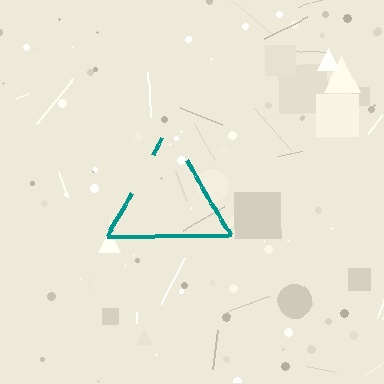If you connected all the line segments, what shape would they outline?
They would outline a triangle.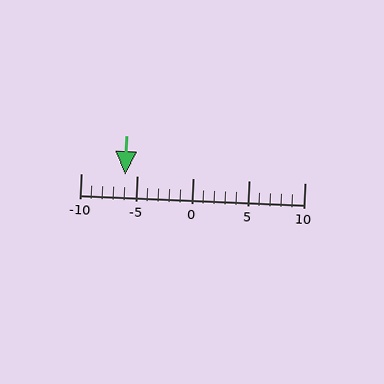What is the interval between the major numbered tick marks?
The major tick marks are spaced 5 units apart.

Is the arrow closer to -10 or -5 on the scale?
The arrow is closer to -5.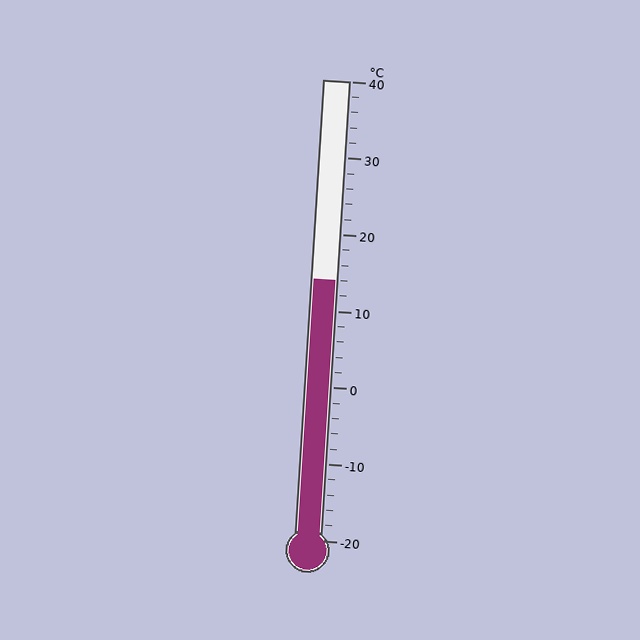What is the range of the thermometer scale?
The thermometer scale ranges from -20°C to 40°C.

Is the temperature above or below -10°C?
The temperature is above -10°C.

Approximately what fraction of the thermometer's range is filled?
The thermometer is filled to approximately 55% of its range.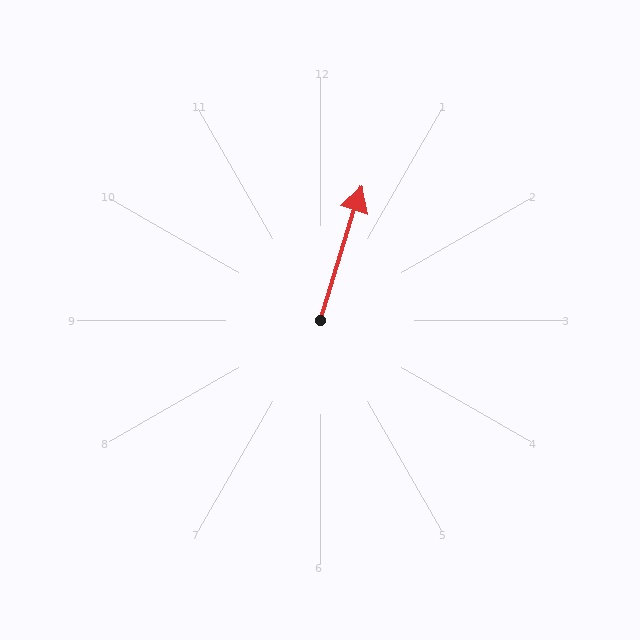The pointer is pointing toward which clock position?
Roughly 1 o'clock.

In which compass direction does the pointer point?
North.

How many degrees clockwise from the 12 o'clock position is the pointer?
Approximately 17 degrees.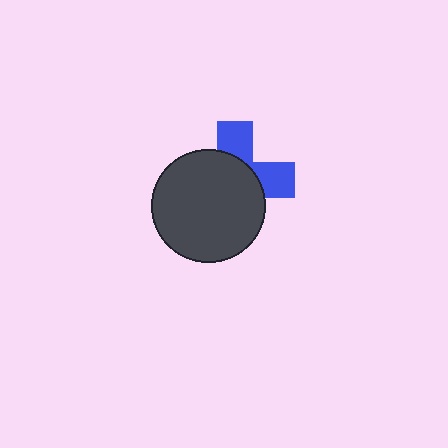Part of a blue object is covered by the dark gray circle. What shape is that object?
It is a cross.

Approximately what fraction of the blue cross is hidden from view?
Roughly 64% of the blue cross is hidden behind the dark gray circle.